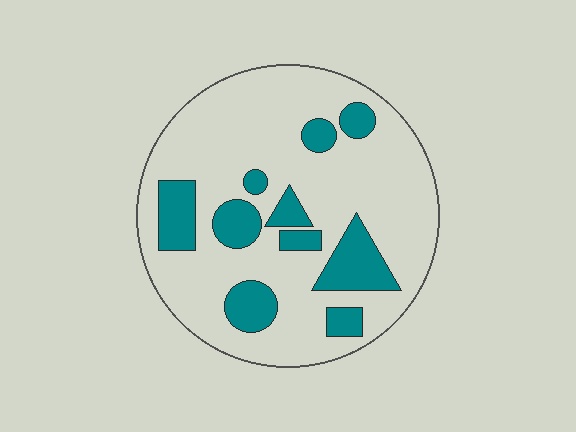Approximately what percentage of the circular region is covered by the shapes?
Approximately 20%.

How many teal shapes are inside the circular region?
10.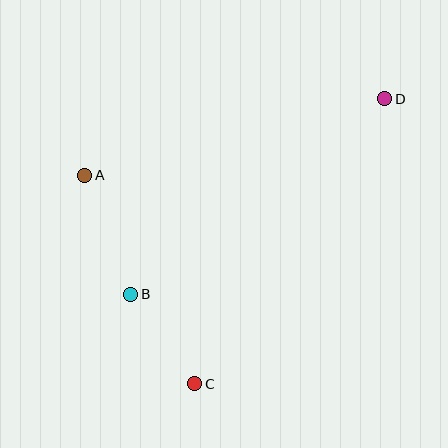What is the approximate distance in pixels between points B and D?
The distance between B and D is approximately 320 pixels.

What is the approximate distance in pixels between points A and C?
The distance between A and C is approximately 236 pixels.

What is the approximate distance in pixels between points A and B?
The distance between A and B is approximately 128 pixels.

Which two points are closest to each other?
Points B and C are closest to each other.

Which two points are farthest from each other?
Points C and D are farthest from each other.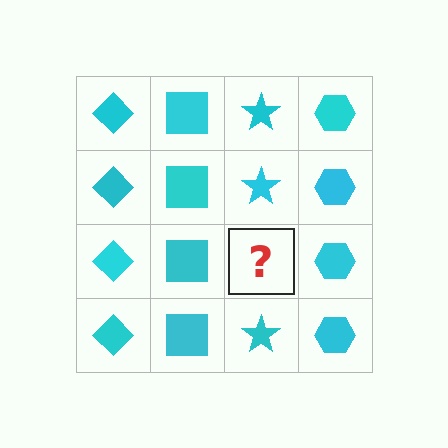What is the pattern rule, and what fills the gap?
The rule is that each column has a consistent shape. The gap should be filled with a cyan star.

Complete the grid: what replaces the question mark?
The question mark should be replaced with a cyan star.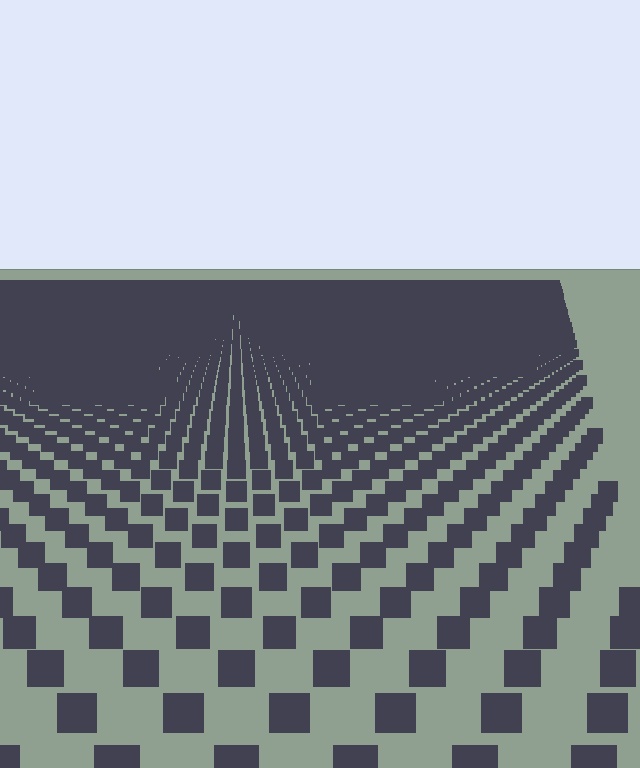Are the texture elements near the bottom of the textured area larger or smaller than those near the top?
Larger. Near the bottom, elements are closer to the viewer and appear at a bigger on-screen size.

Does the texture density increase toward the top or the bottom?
Density increases toward the top.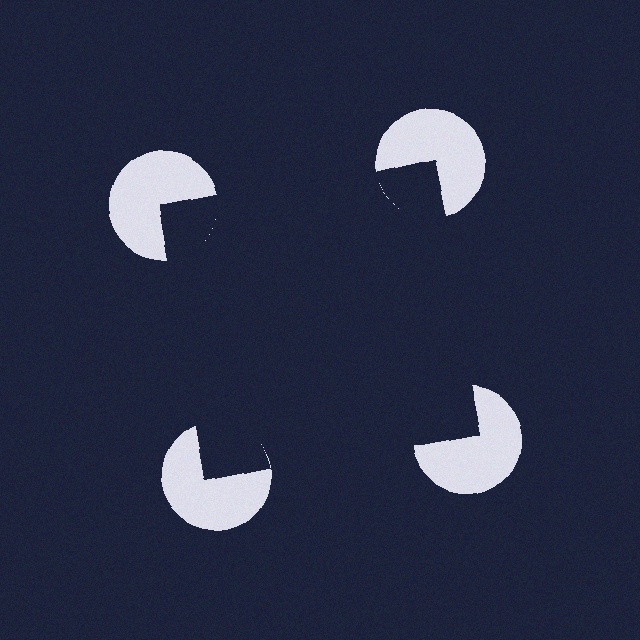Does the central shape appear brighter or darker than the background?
It typically appears slightly darker than the background, even though no actual brightness change is drawn.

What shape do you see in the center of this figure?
An illusory square — its edges are inferred from the aligned wedge cuts in the pac-man discs, not physically drawn.